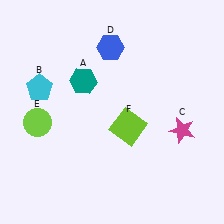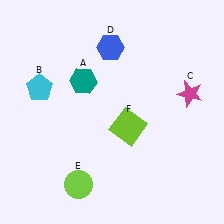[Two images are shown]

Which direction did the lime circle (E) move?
The lime circle (E) moved down.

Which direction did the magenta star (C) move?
The magenta star (C) moved up.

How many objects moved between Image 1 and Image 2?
2 objects moved between the two images.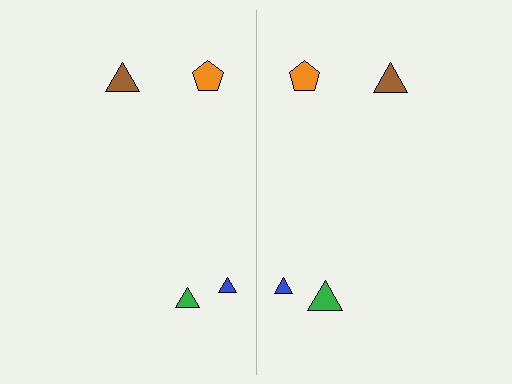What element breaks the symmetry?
The green triangle on the right side has a different size than its mirror counterpart.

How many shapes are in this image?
There are 8 shapes in this image.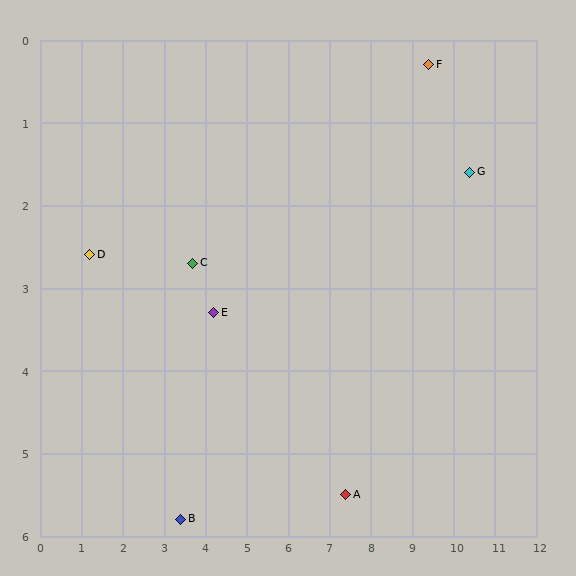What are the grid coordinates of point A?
Point A is at approximately (7.4, 5.5).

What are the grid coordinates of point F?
Point F is at approximately (9.4, 0.3).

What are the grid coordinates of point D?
Point D is at approximately (1.2, 2.6).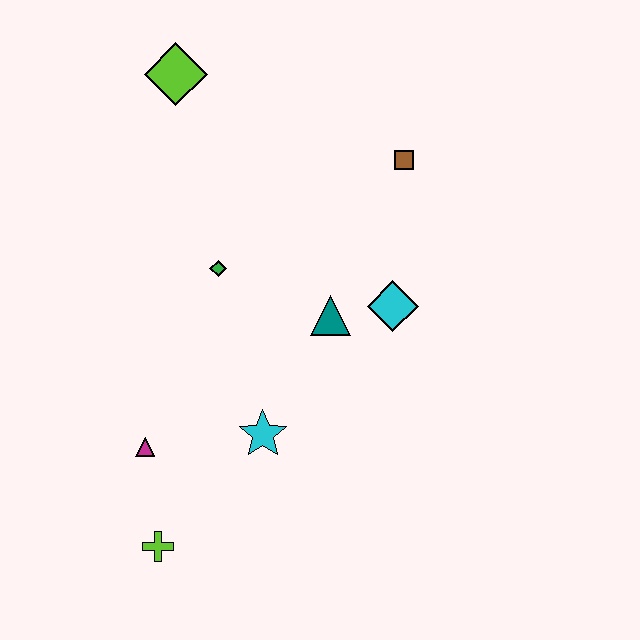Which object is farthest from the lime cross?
The lime diamond is farthest from the lime cross.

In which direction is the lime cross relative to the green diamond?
The lime cross is below the green diamond.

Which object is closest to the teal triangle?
The cyan diamond is closest to the teal triangle.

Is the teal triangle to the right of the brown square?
No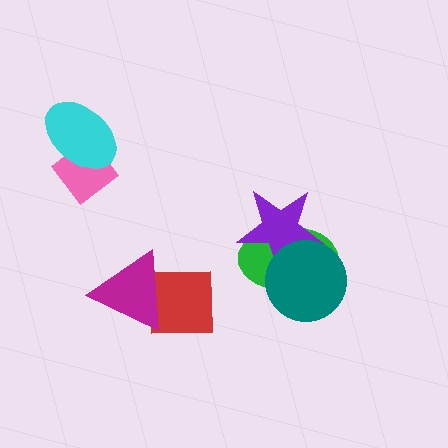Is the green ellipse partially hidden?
Yes, it is partially covered by another shape.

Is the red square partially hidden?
Yes, it is partially covered by another shape.